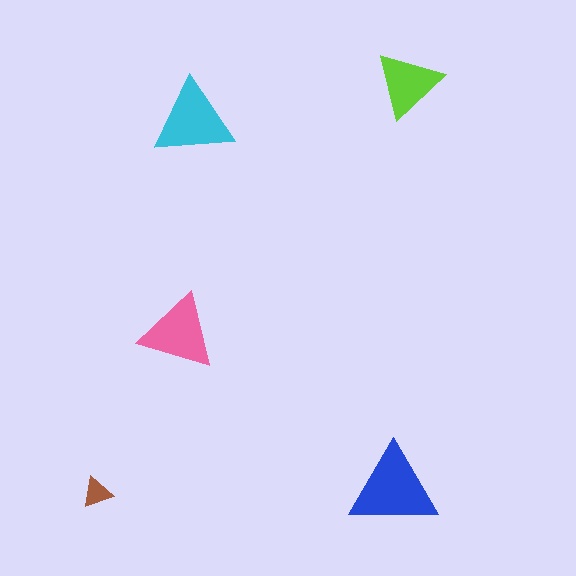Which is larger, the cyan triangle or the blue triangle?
The blue one.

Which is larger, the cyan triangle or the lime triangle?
The cyan one.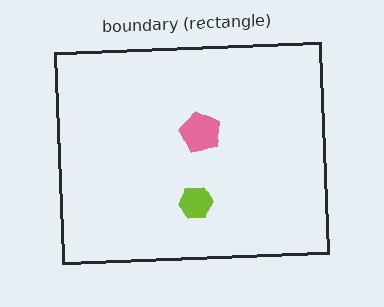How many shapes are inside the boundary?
2 inside, 0 outside.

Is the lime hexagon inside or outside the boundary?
Inside.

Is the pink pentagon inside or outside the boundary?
Inside.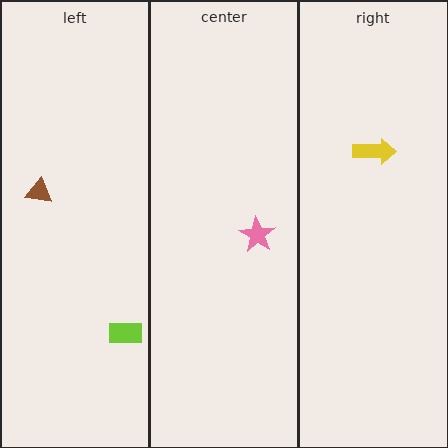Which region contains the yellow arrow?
The right region.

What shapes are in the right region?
The yellow arrow.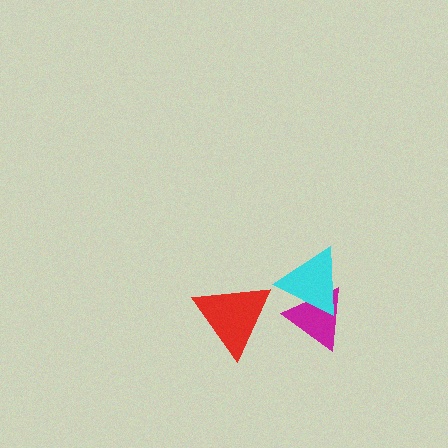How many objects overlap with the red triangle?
0 objects overlap with the red triangle.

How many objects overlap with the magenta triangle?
1 object overlaps with the magenta triangle.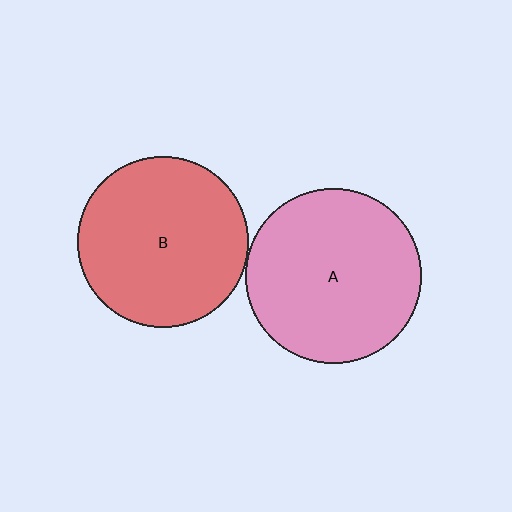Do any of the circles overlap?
No, none of the circles overlap.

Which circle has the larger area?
Circle A (pink).